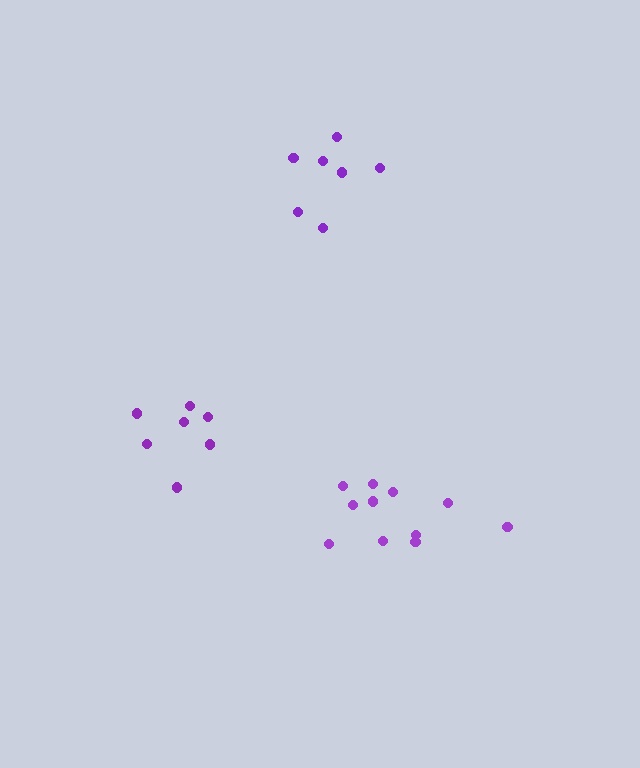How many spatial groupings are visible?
There are 3 spatial groupings.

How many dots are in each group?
Group 1: 7 dots, Group 2: 11 dots, Group 3: 7 dots (25 total).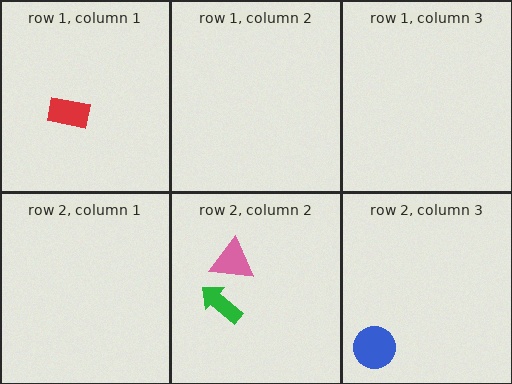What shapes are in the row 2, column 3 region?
The blue circle.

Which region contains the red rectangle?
The row 1, column 1 region.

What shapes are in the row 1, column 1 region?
The red rectangle.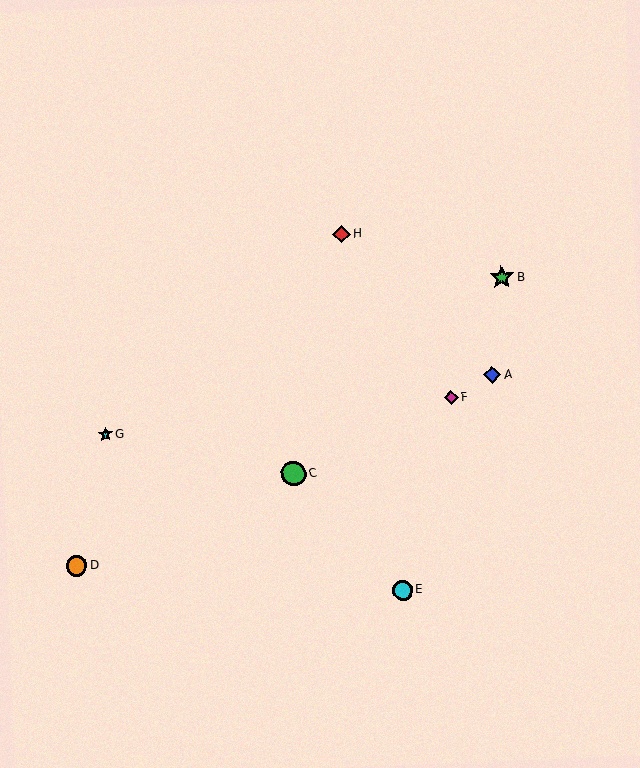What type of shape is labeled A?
Shape A is a blue diamond.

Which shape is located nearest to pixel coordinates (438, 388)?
The magenta diamond (labeled F) at (451, 398) is nearest to that location.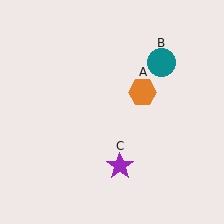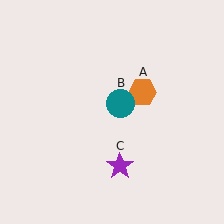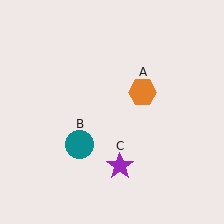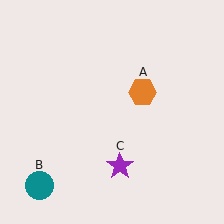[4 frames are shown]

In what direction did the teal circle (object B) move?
The teal circle (object B) moved down and to the left.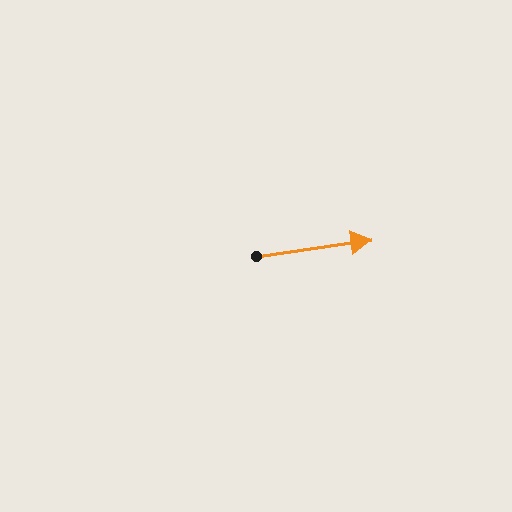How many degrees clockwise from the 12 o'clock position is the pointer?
Approximately 82 degrees.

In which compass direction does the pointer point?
East.